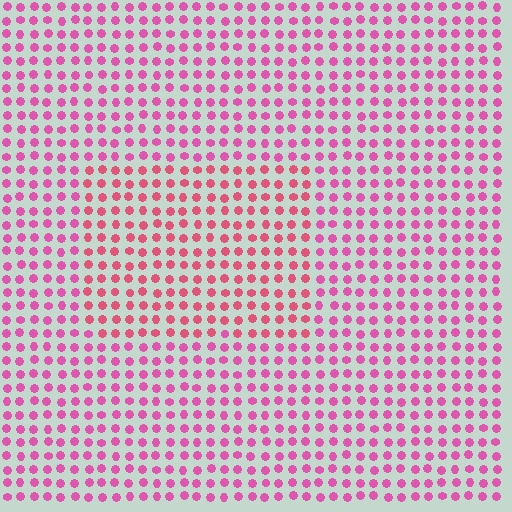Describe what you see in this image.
The image is filled with small pink elements in a uniform arrangement. A rectangle-shaped region is visible where the elements are tinted to a slightly different hue, forming a subtle color boundary.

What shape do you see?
I see a rectangle.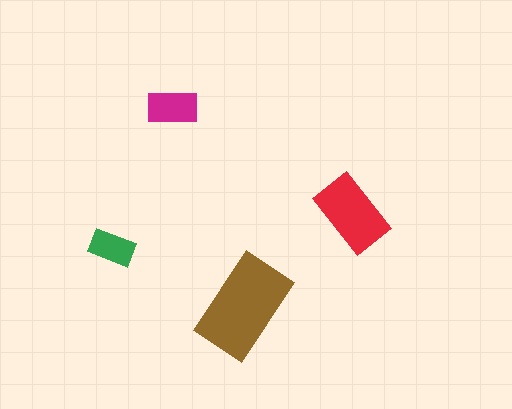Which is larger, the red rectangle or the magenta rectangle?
The red one.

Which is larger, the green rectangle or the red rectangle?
The red one.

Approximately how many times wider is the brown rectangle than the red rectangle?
About 1.5 times wider.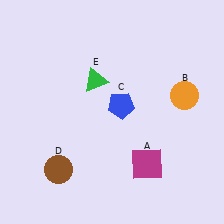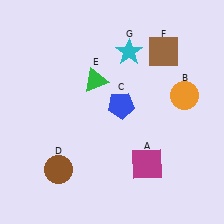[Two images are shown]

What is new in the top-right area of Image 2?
A brown square (F) was added in the top-right area of Image 2.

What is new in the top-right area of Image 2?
A cyan star (G) was added in the top-right area of Image 2.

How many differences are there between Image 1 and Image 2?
There are 2 differences between the two images.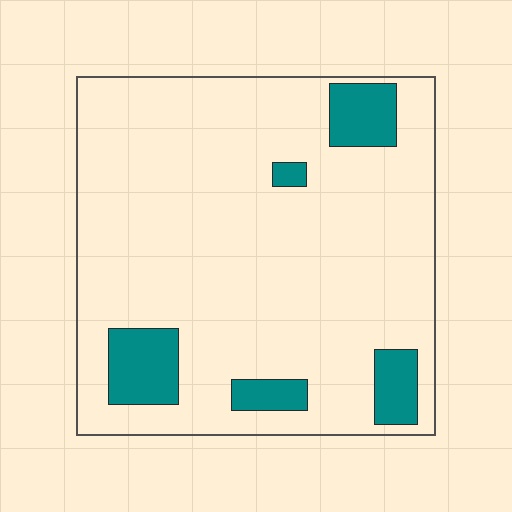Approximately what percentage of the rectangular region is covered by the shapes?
Approximately 15%.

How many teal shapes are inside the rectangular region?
5.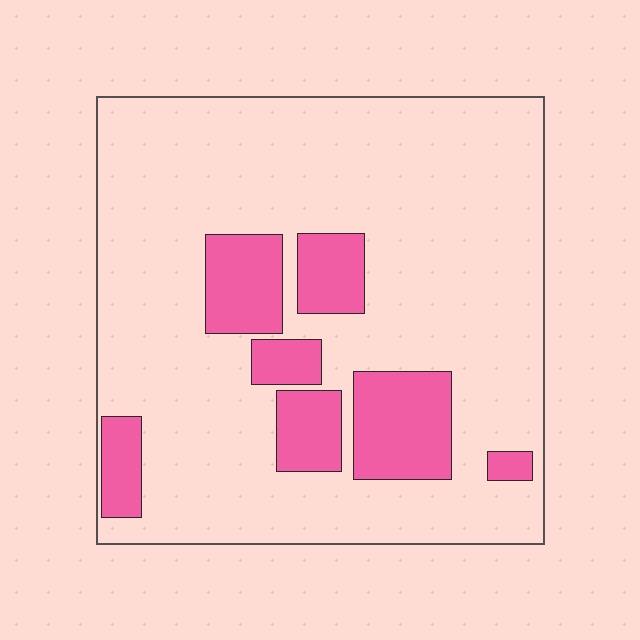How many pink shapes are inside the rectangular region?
7.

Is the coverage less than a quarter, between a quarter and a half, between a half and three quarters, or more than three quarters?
Less than a quarter.